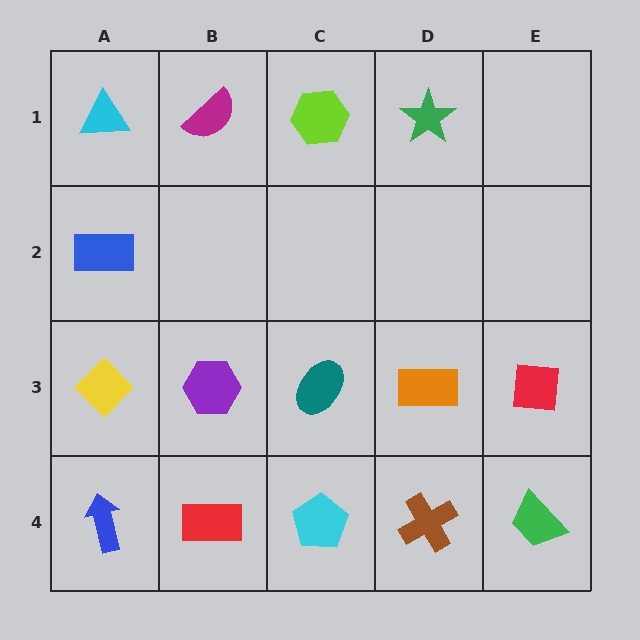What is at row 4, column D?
A brown cross.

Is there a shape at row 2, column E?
No, that cell is empty.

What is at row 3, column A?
A yellow diamond.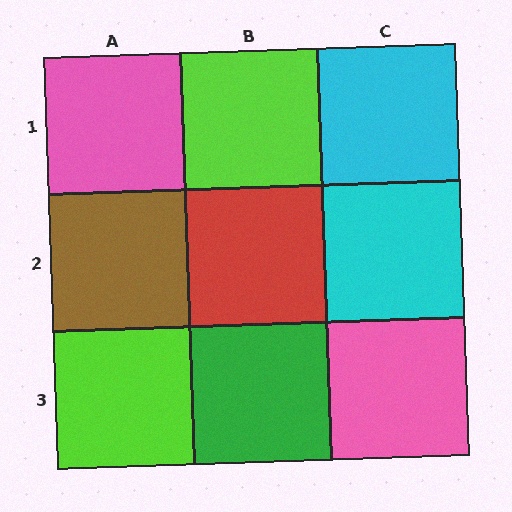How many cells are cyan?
2 cells are cyan.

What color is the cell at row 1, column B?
Lime.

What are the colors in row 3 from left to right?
Lime, green, pink.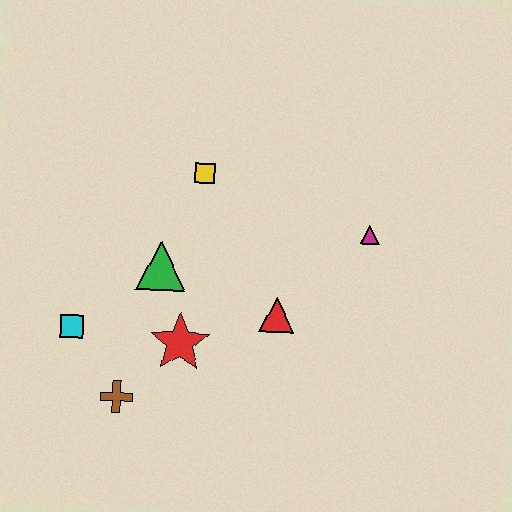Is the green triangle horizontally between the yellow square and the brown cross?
Yes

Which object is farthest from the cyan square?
The magenta triangle is farthest from the cyan square.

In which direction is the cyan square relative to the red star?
The cyan square is to the left of the red star.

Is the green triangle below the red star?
No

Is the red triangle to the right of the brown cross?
Yes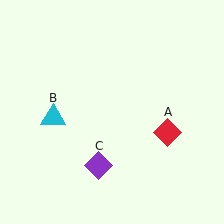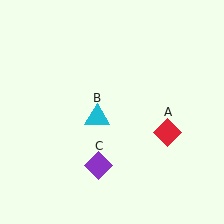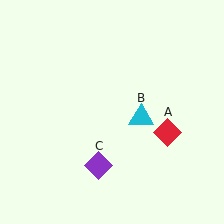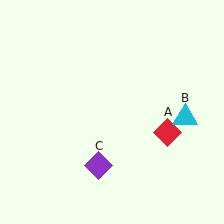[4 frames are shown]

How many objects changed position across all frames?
1 object changed position: cyan triangle (object B).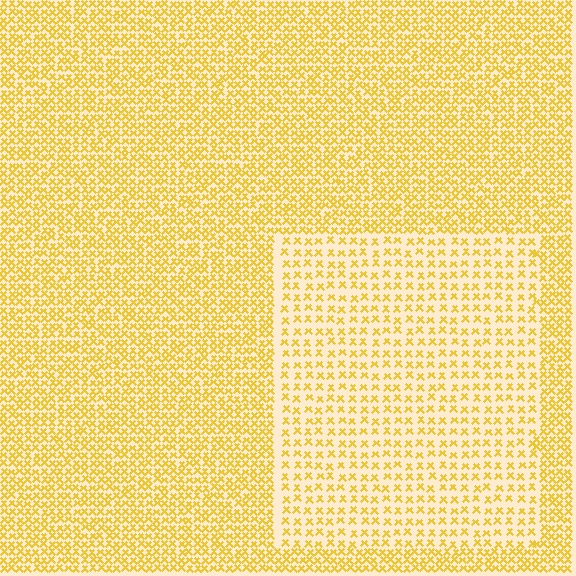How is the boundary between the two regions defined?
The boundary is defined by a change in element density (approximately 1.9x ratio). All elements are the same color, size, and shape.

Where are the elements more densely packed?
The elements are more densely packed outside the rectangle boundary.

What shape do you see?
I see a rectangle.